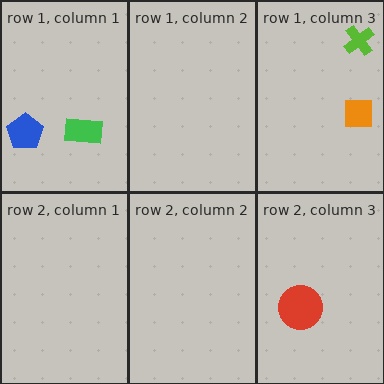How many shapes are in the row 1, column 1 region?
2.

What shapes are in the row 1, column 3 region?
The orange square, the lime cross.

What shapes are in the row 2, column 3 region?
The red circle.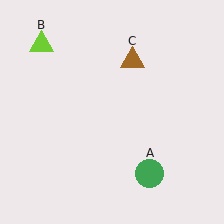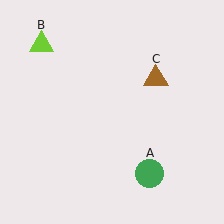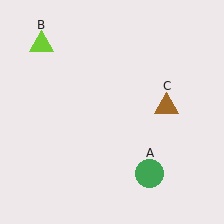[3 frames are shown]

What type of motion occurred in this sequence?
The brown triangle (object C) rotated clockwise around the center of the scene.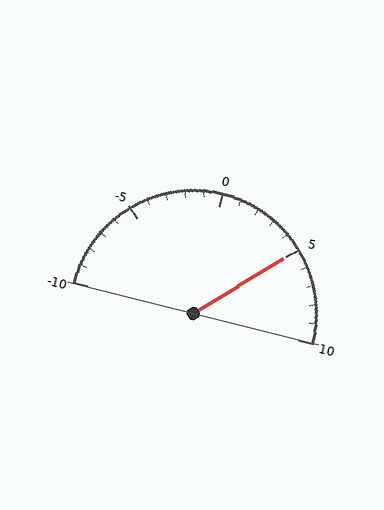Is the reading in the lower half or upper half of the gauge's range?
The reading is in the upper half of the range (-10 to 10).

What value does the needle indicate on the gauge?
The needle indicates approximately 5.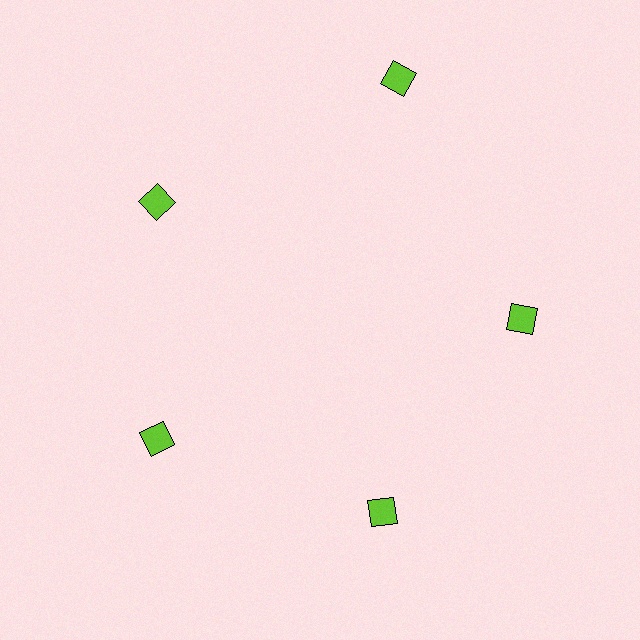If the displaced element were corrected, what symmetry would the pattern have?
It would have 5-fold rotational symmetry — the pattern would map onto itself every 72 degrees.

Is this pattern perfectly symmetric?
No. The 5 lime squares are arranged in a ring, but one element near the 1 o'clock position is pushed outward from the center, breaking the 5-fold rotational symmetry.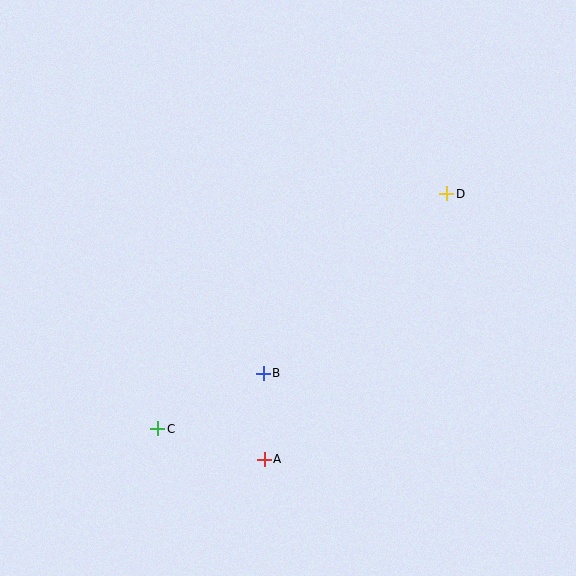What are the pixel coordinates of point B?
Point B is at (263, 373).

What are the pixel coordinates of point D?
Point D is at (447, 194).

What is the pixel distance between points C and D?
The distance between C and D is 373 pixels.